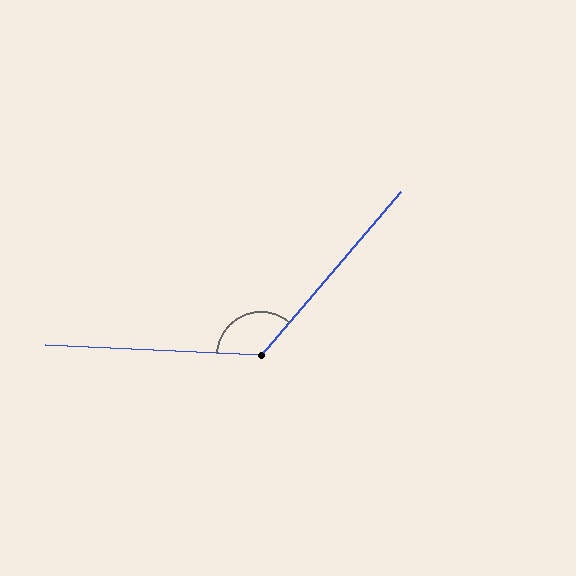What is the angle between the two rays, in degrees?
Approximately 128 degrees.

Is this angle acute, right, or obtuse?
It is obtuse.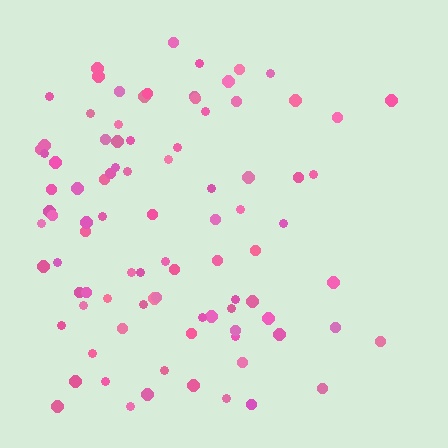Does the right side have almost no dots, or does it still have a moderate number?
Still a moderate number, just noticeably fewer than the left.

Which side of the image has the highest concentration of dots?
The left.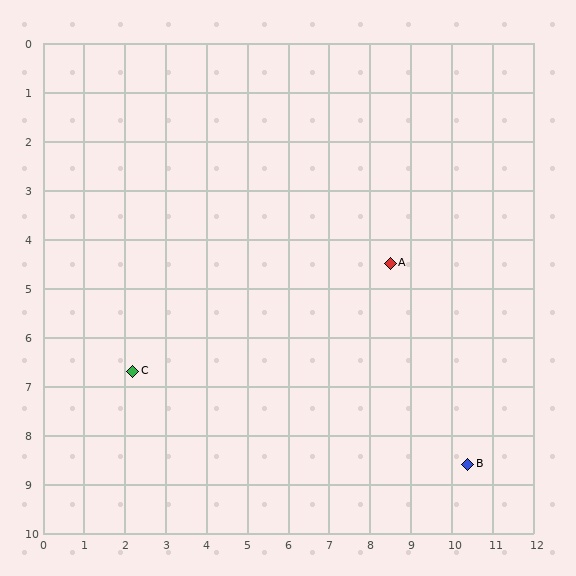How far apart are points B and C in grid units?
Points B and C are about 8.4 grid units apart.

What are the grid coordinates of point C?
Point C is at approximately (2.2, 6.7).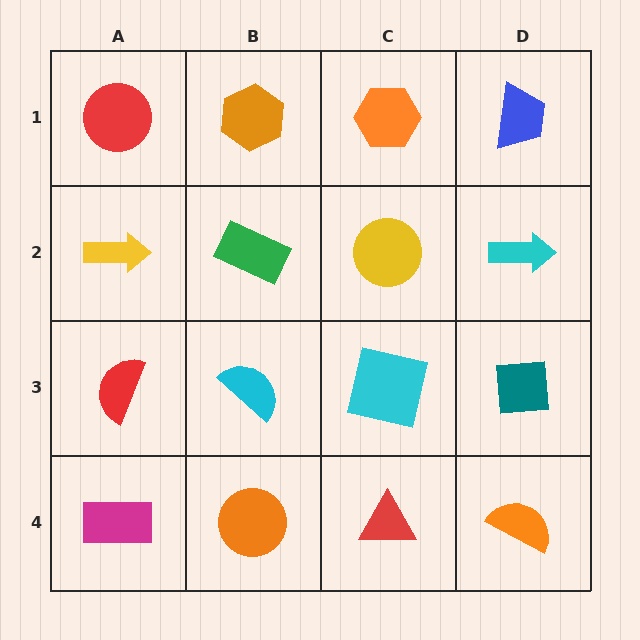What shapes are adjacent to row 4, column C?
A cyan square (row 3, column C), an orange circle (row 4, column B), an orange semicircle (row 4, column D).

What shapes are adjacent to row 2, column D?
A blue trapezoid (row 1, column D), a teal square (row 3, column D), a yellow circle (row 2, column C).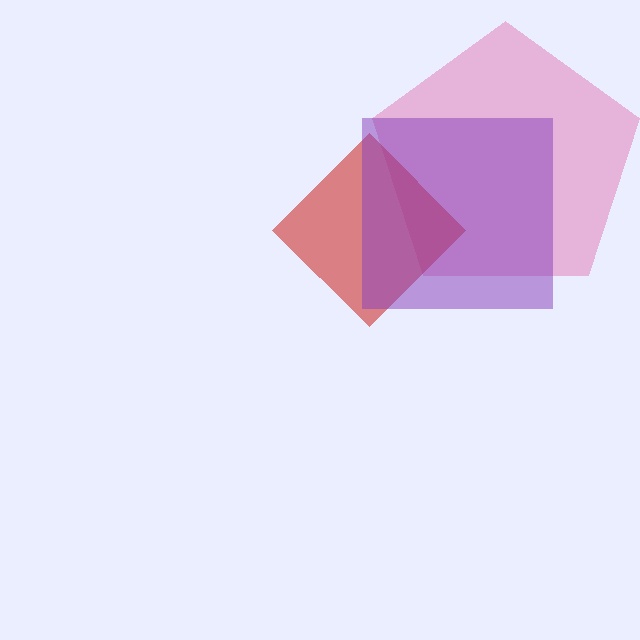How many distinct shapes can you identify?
There are 3 distinct shapes: a pink pentagon, a red diamond, a purple square.